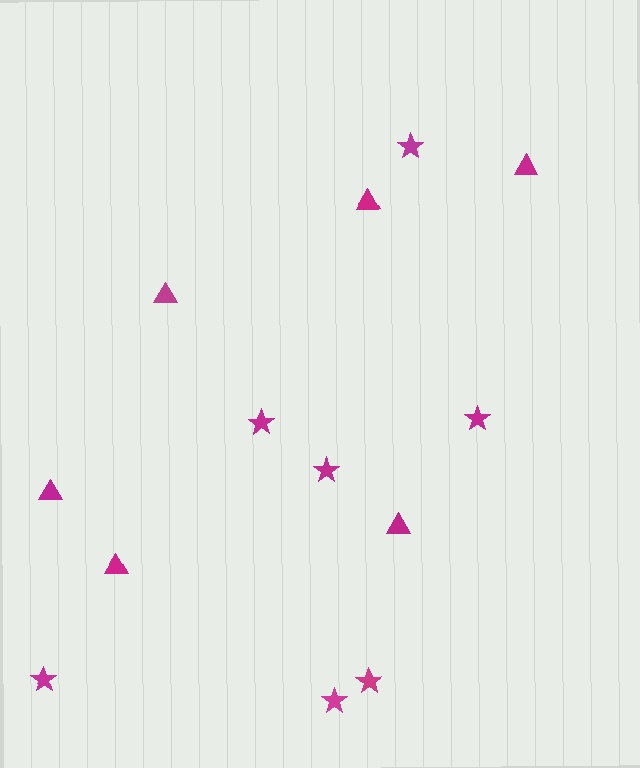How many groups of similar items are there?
There are 2 groups: one group of triangles (6) and one group of stars (7).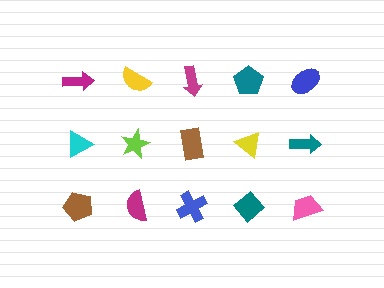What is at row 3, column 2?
A magenta semicircle.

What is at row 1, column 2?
A yellow semicircle.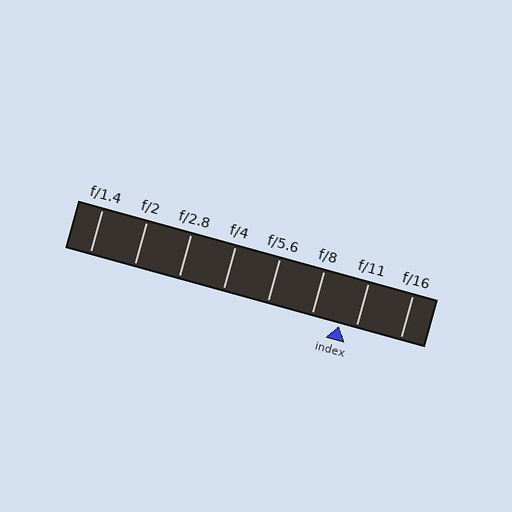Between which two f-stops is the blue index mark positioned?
The index mark is between f/8 and f/11.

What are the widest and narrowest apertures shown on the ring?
The widest aperture shown is f/1.4 and the narrowest is f/16.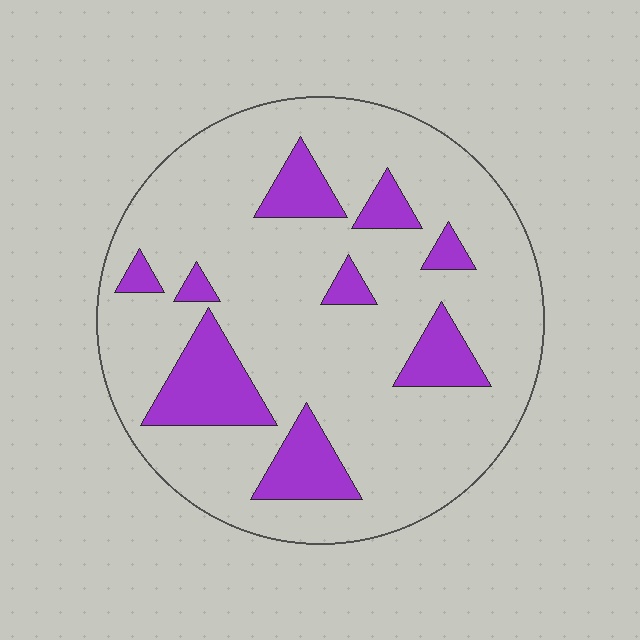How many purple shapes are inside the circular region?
9.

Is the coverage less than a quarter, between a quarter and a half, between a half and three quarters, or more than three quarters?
Less than a quarter.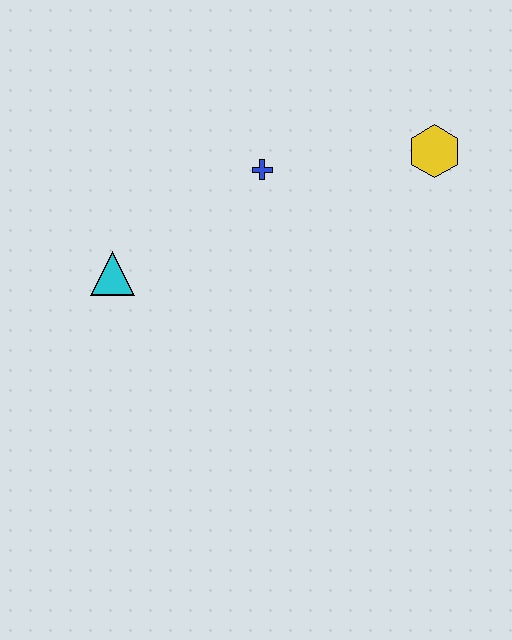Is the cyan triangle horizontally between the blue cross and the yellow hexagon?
No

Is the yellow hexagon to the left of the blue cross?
No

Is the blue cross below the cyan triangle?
No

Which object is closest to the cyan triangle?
The blue cross is closest to the cyan triangle.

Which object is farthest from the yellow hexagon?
The cyan triangle is farthest from the yellow hexagon.